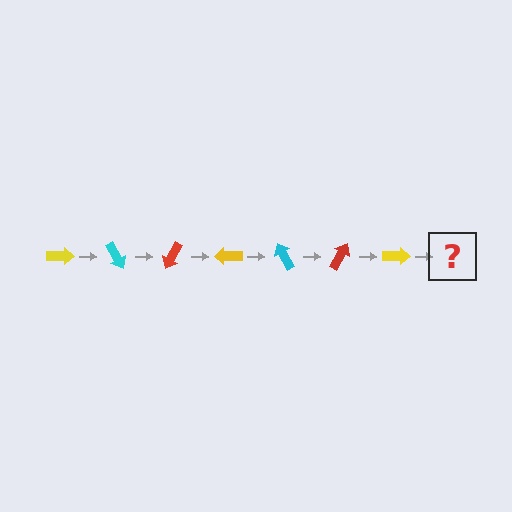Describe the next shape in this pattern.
It should be a cyan arrow, rotated 420 degrees from the start.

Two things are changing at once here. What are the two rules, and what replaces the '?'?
The two rules are that it rotates 60 degrees each step and the color cycles through yellow, cyan, and red. The '?' should be a cyan arrow, rotated 420 degrees from the start.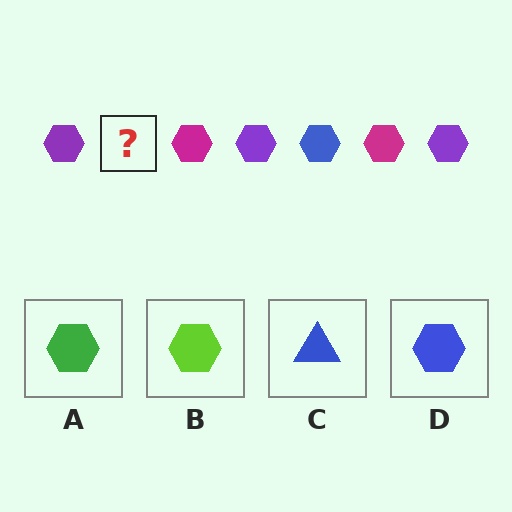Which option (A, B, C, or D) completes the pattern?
D.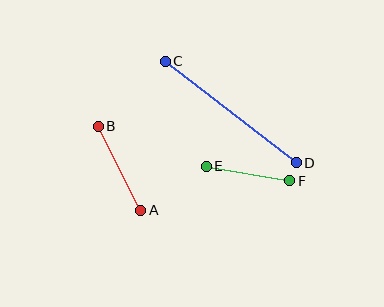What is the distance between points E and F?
The distance is approximately 85 pixels.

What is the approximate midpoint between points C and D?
The midpoint is at approximately (231, 112) pixels.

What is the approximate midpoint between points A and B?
The midpoint is at approximately (120, 168) pixels.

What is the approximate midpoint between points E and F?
The midpoint is at approximately (248, 174) pixels.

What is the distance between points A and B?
The distance is approximately 94 pixels.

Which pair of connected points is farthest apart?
Points C and D are farthest apart.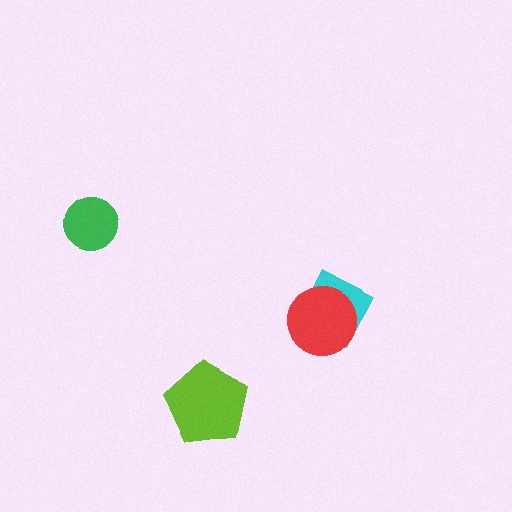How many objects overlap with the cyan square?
1 object overlaps with the cyan square.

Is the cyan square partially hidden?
Yes, it is partially covered by another shape.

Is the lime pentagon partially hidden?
No, no other shape covers it.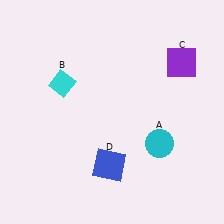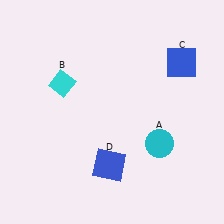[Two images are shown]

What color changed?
The square (C) changed from purple in Image 1 to blue in Image 2.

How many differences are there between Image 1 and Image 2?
There is 1 difference between the two images.